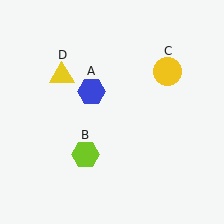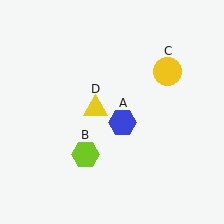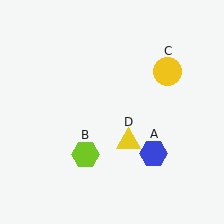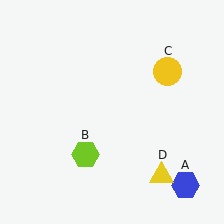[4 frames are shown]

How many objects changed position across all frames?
2 objects changed position: blue hexagon (object A), yellow triangle (object D).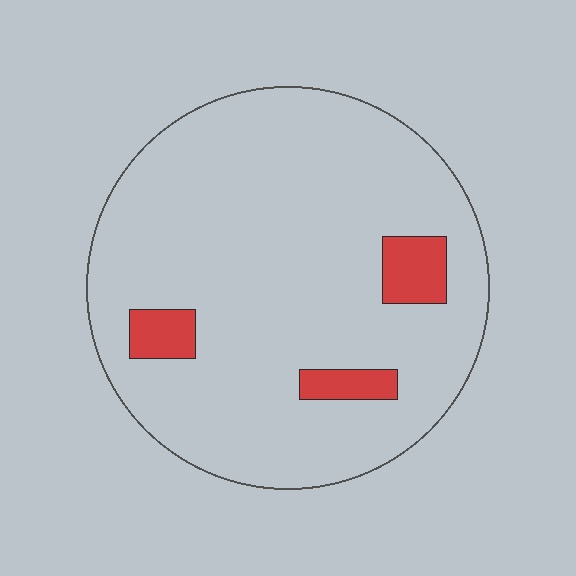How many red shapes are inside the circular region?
3.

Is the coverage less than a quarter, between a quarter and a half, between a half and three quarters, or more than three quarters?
Less than a quarter.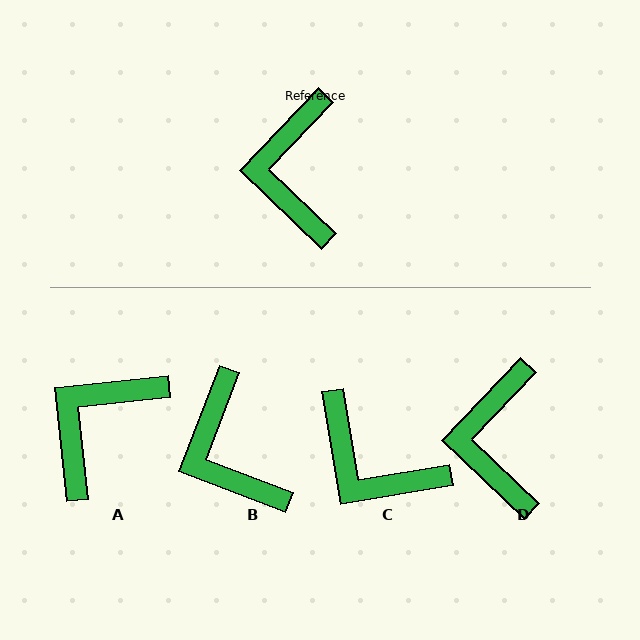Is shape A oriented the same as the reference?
No, it is off by about 40 degrees.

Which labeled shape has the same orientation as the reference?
D.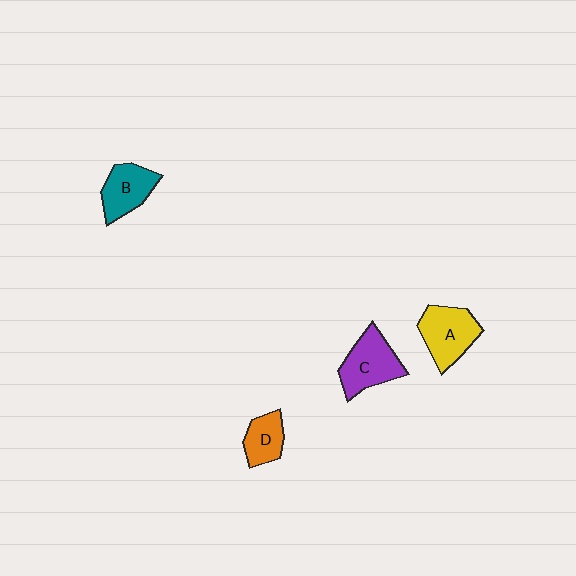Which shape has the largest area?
Shape C (purple).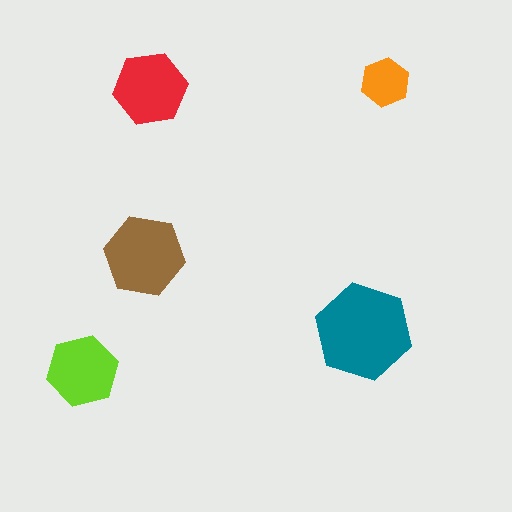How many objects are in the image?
There are 5 objects in the image.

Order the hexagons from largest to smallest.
the teal one, the brown one, the red one, the lime one, the orange one.